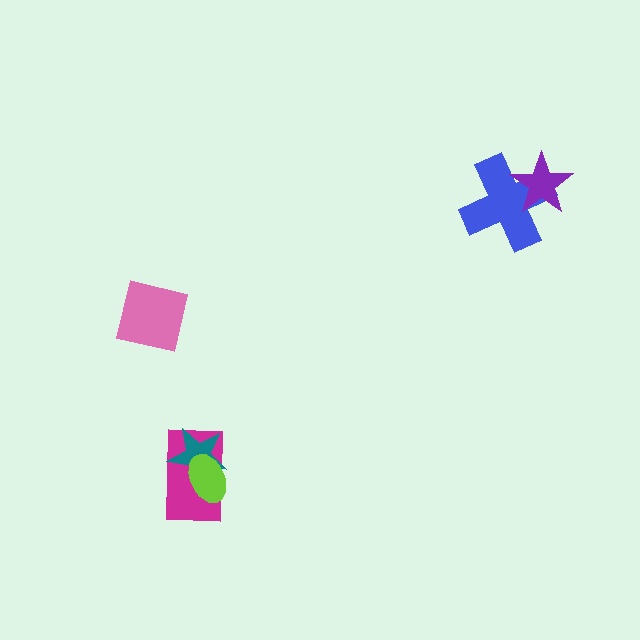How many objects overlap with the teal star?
2 objects overlap with the teal star.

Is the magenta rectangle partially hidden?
Yes, it is partially covered by another shape.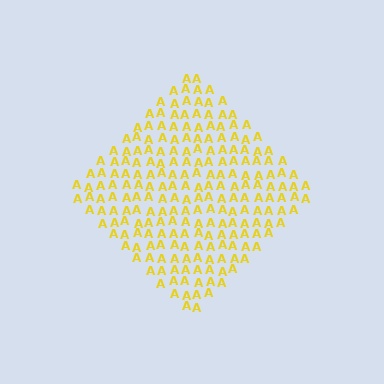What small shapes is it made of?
It is made of small letter A's.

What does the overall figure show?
The overall figure shows a diamond.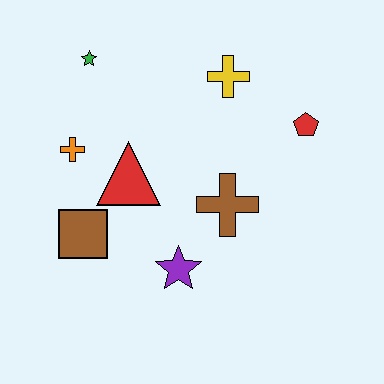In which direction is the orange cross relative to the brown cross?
The orange cross is to the left of the brown cross.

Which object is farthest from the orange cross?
The red pentagon is farthest from the orange cross.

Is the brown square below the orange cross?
Yes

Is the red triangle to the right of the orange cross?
Yes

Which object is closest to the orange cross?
The red triangle is closest to the orange cross.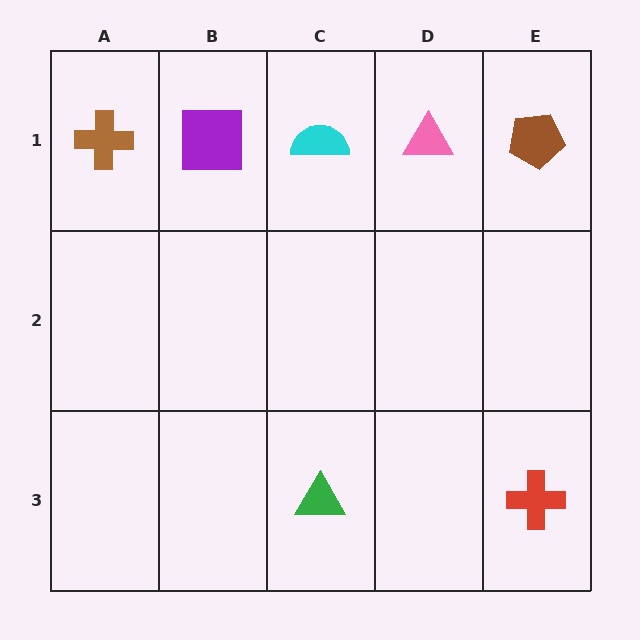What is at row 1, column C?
A cyan semicircle.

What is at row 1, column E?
A brown pentagon.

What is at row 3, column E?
A red cross.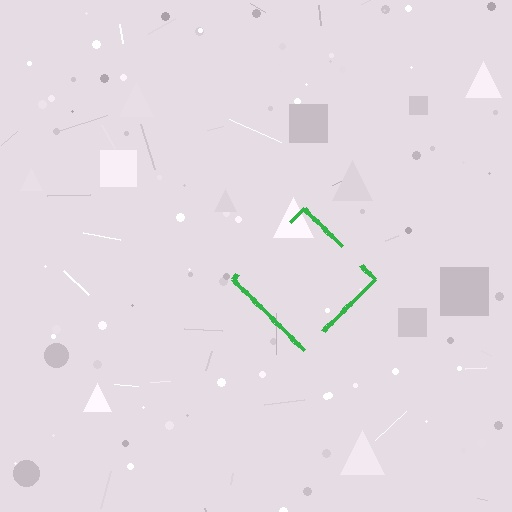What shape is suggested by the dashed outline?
The dashed outline suggests a diamond.